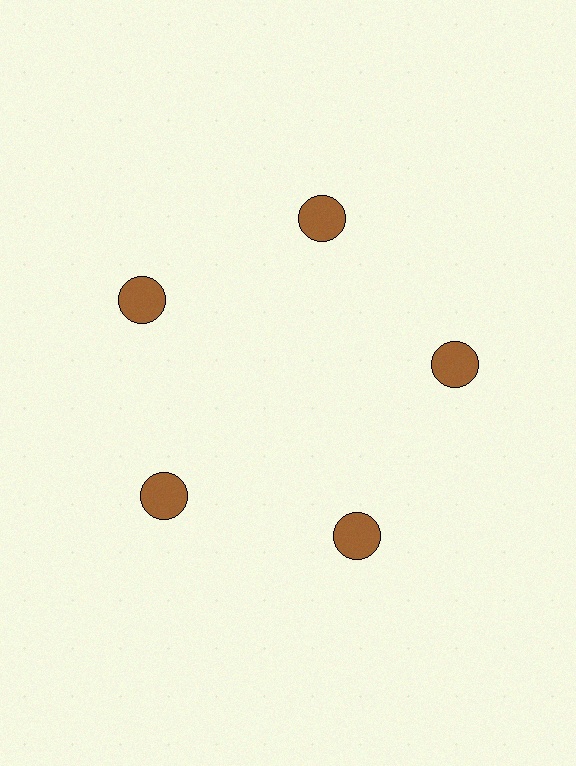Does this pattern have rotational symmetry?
Yes, this pattern has 5-fold rotational symmetry. It looks the same after rotating 72 degrees around the center.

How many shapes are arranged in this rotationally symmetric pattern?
There are 5 shapes, arranged in 5 groups of 1.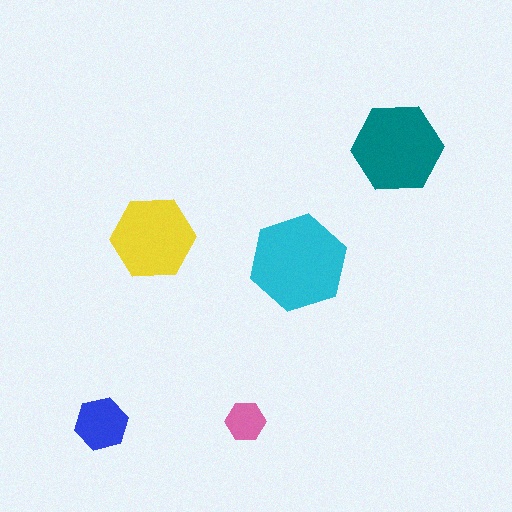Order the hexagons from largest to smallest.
the cyan one, the teal one, the yellow one, the blue one, the pink one.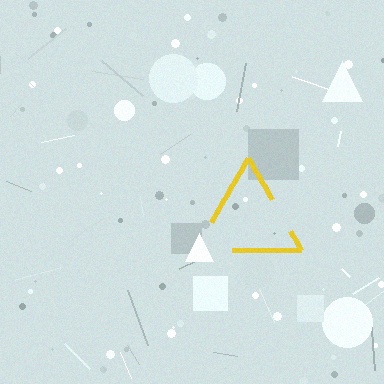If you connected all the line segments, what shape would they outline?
They would outline a triangle.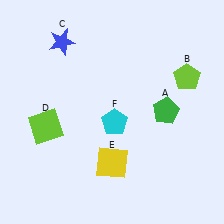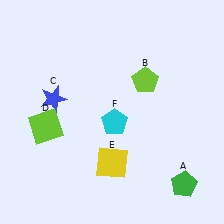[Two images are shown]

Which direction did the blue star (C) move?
The blue star (C) moved down.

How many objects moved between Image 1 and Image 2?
3 objects moved between the two images.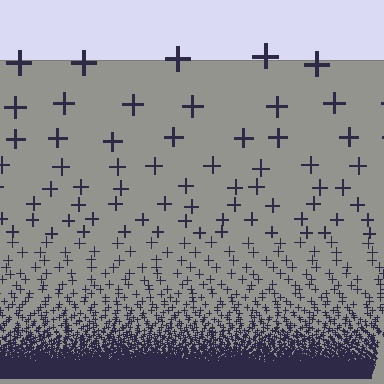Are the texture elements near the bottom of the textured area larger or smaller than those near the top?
Smaller. The gradient is inverted — elements near the bottom are smaller and denser.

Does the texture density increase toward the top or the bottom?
Density increases toward the bottom.